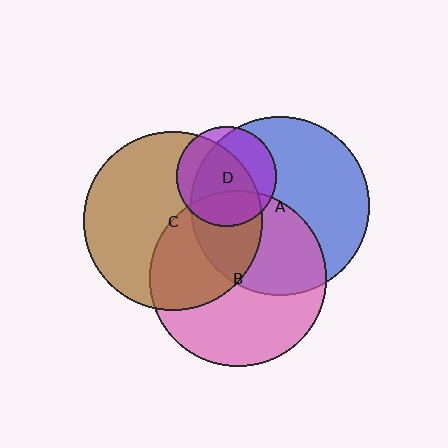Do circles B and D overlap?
Yes.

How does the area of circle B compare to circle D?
Approximately 3.1 times.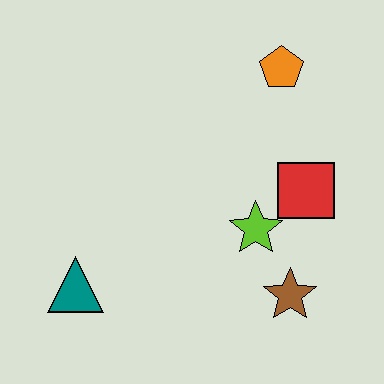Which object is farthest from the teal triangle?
The orange pentagon is farthest from the teal triangle.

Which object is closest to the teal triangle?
The lime star is closest to the teal triangle.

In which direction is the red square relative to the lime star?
The red square is to the right of the lime star.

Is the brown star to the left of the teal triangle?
No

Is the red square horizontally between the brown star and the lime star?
No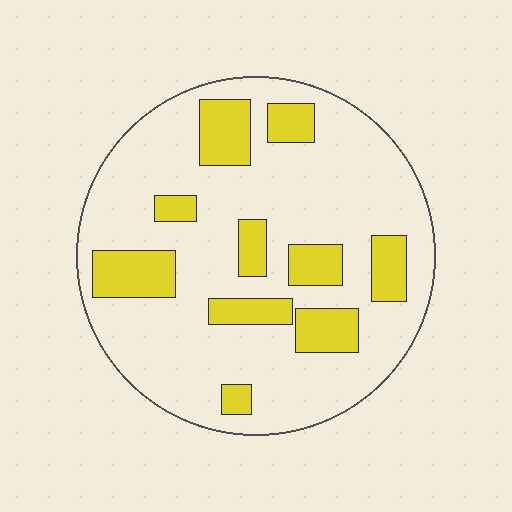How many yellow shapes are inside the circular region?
10.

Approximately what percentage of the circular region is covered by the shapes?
Approximately 25%.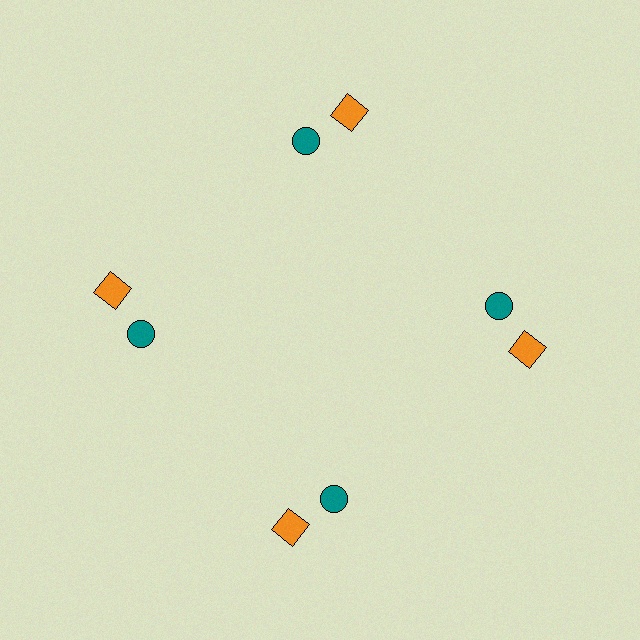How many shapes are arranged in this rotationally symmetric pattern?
There are 8 shapes, arranged in 4 groups of 2.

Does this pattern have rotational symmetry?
Yes, this pattern has 4-fold rotational symmetry. It looks the same after rotating 90 degrees around the center.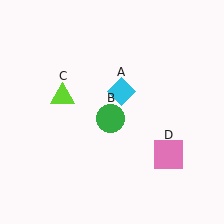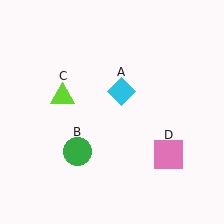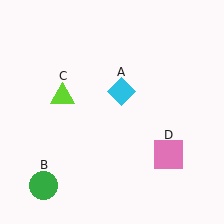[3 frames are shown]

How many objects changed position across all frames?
1 object changed position: green circle (object B).